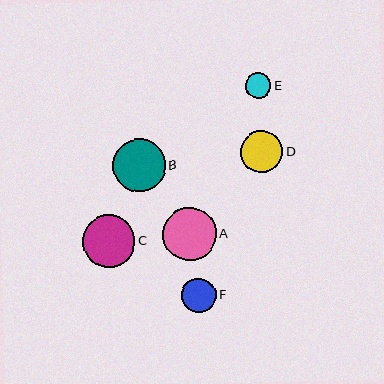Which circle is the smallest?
Circle E is the smallest with a size of approximately 26 pixels.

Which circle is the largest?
Circle A is the largest with a size of approximately 54 pixels.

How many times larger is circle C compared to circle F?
Circle C is approximately 1.5 times the size of circle F.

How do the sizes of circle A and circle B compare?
Circle A and circle B are approximately the same size.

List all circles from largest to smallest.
From largest to smallest: A, B, C, D, F, E.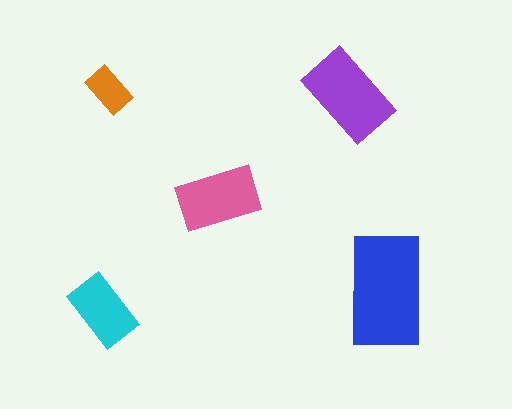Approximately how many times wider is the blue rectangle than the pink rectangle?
About 1.5 times wider.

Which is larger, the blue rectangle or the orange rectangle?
The blue one.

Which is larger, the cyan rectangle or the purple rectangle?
The purple one.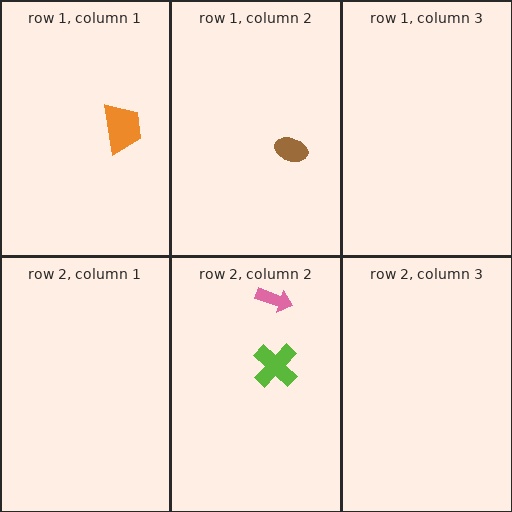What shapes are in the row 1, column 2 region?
The brown ellipse.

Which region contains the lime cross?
The row 2, column 2 region.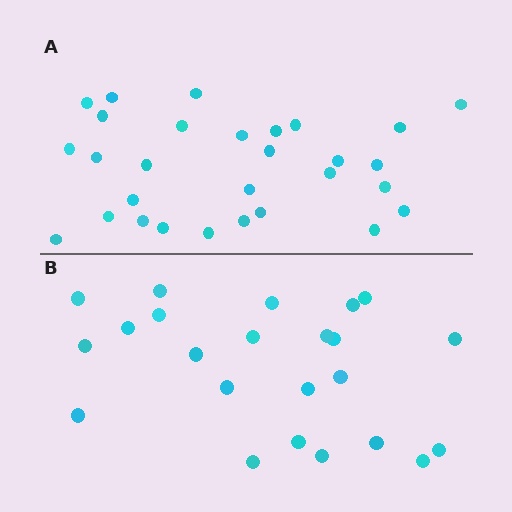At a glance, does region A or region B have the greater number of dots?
Region A (the top region) has more dots.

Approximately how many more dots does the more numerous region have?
Region A has about 6 more dots than region B.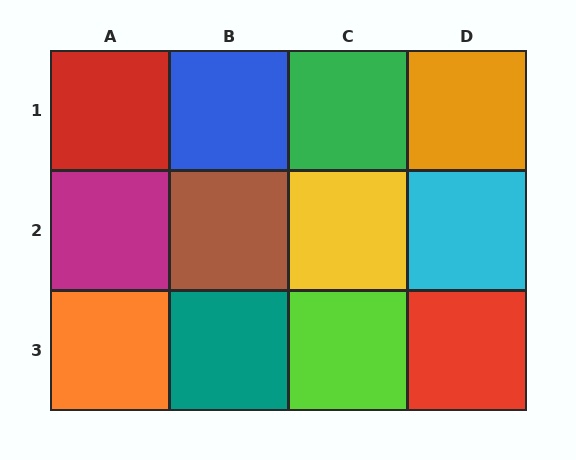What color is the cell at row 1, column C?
Green.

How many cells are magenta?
1 cell is magenta.